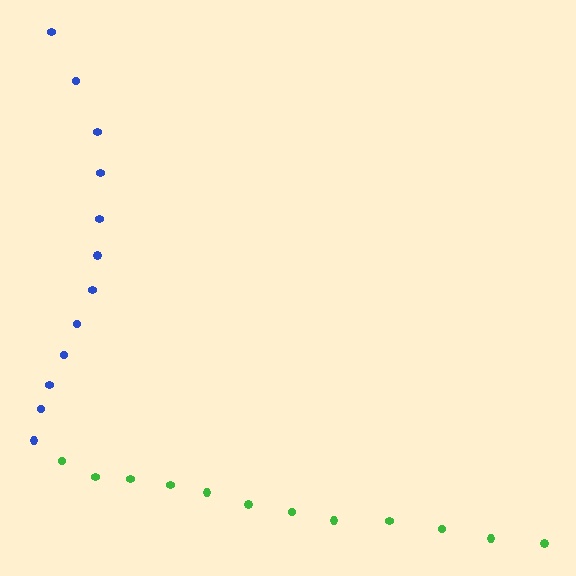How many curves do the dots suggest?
There are 2 distinct paths.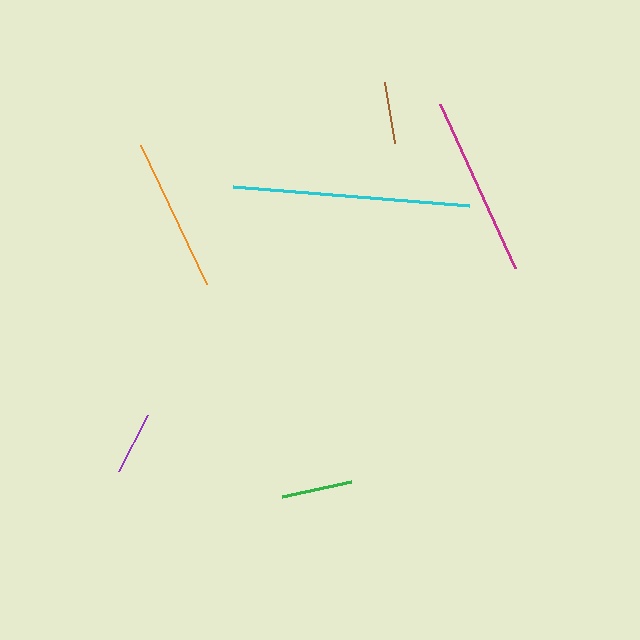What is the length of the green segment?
The green segment is approximately 70 pixels long.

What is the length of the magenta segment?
The magenta segment is approximately 180 pixels long.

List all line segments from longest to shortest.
From longest to shortest: cyan, magenta, orange, green, purple, brown.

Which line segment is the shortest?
The brown line is the shortest at approximately 62 pixels.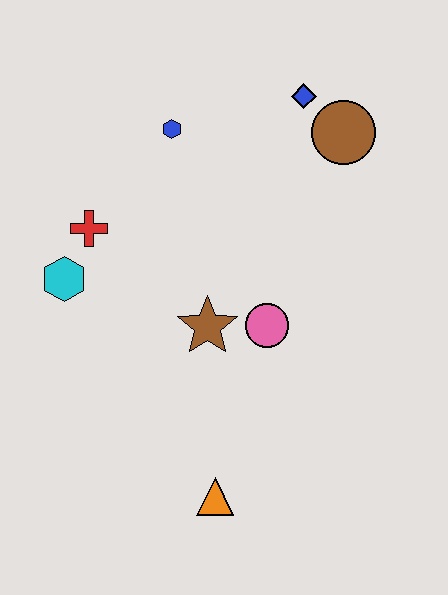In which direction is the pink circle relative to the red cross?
The pink circle is to the right of the red cross.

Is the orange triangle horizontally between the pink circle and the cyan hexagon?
Yes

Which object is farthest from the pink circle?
The blue diamond is farthest from the pink circle.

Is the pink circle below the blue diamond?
Yes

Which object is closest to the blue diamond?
The brown circle is closest to the blue diamond.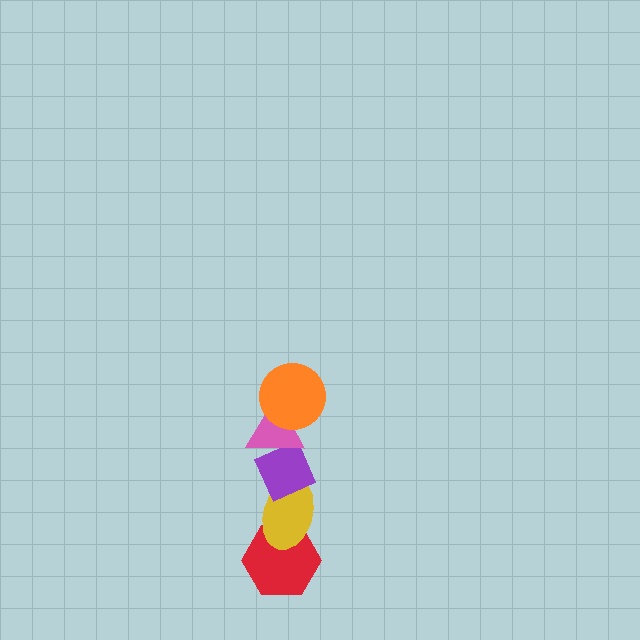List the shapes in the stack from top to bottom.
From top to bottom: the orange circle, the pink triangle, the purple diamond, the yellow ellipse, the red hexagon.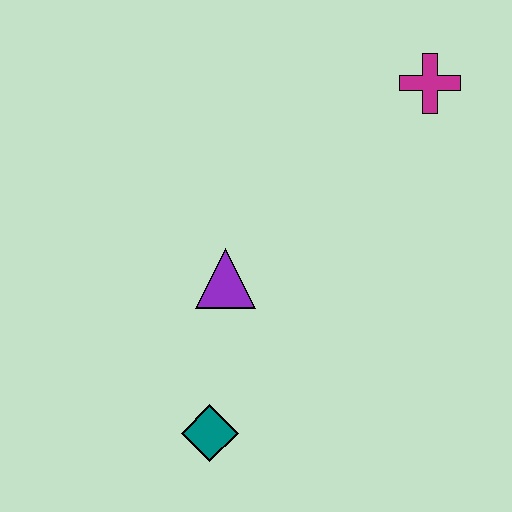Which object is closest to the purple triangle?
The teal diamond is closest to the purple triangle.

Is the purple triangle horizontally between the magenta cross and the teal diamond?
Yes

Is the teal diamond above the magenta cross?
No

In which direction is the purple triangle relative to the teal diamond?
The purple triangle is above the teal diamond.